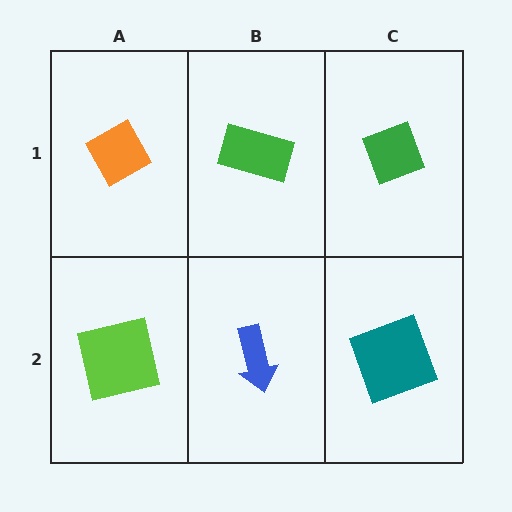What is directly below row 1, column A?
A lime square.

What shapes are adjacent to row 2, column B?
A green rectangle (row 1, column B), a lime square (row 2, column A), a teal square (row 2, column C).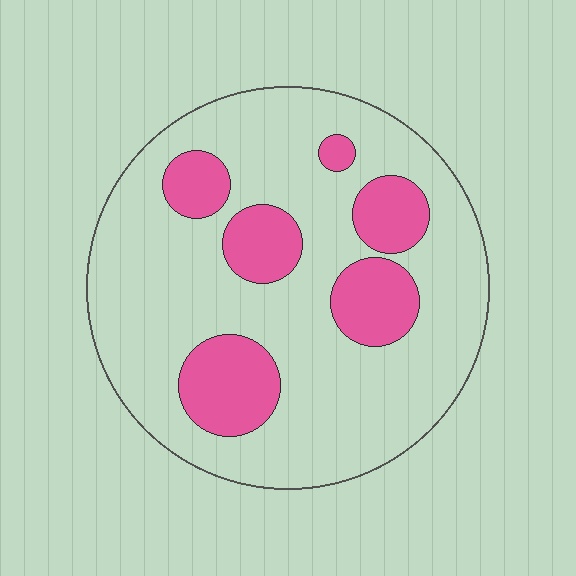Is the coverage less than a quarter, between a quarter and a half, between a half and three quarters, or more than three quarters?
Less than a quarter.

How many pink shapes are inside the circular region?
6.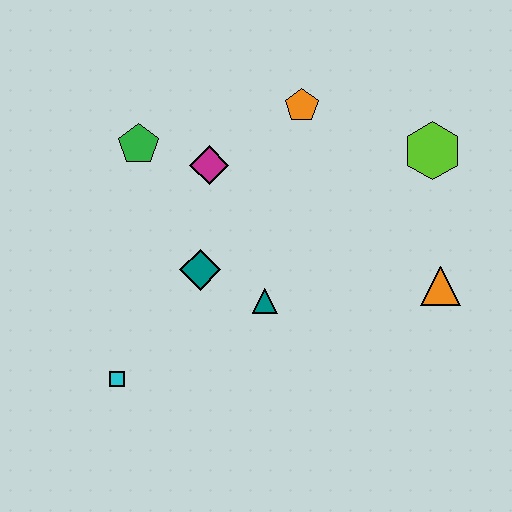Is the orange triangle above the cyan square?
Yes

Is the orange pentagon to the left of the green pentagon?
No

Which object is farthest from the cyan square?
The lime hexagon is farthest from the cyan square.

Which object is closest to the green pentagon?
The magenta diamond is closest to the green pentagon.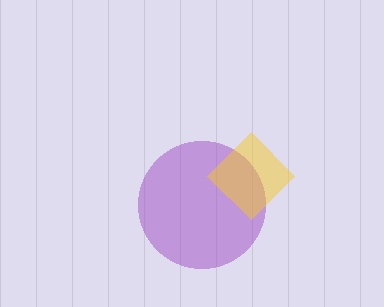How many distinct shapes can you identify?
There are 2 distinct shapes: a purple circle, a yellow diamond.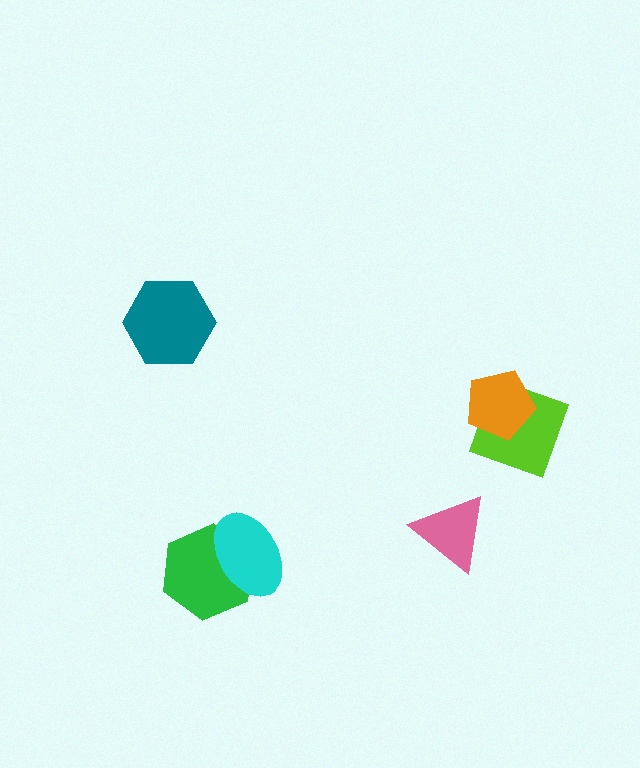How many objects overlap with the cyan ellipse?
1 object overlaps with the cyan ellipse.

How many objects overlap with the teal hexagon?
0 objects overlap with the teal hexagon.